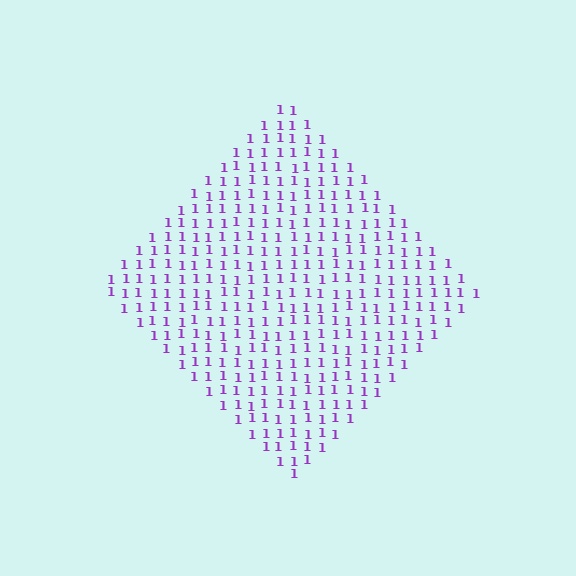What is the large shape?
The large shape is a diamond.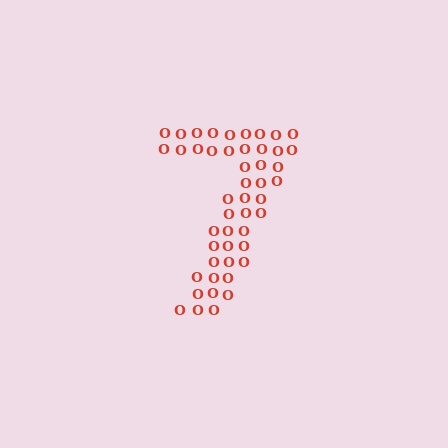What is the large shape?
The large shape is the digit 7.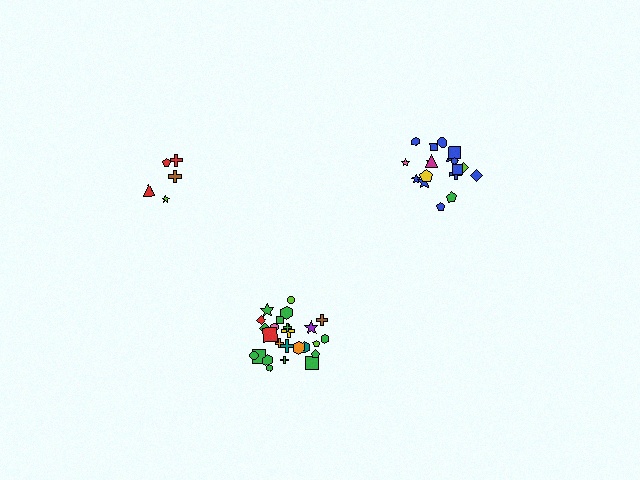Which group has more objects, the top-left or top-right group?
The top-right group.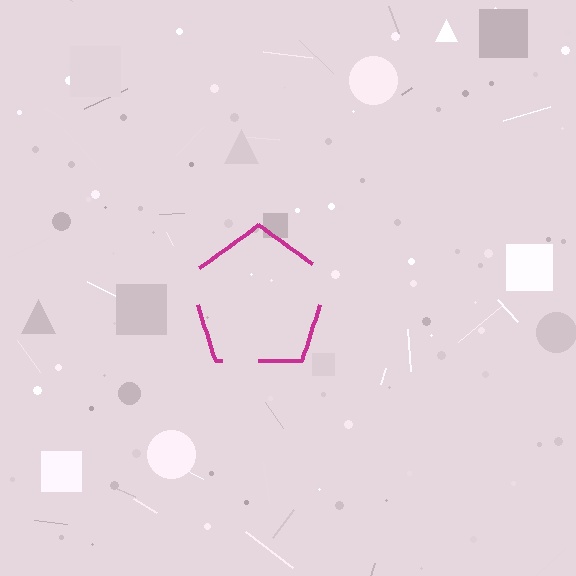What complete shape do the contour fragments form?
The contour fragments form a pentagon.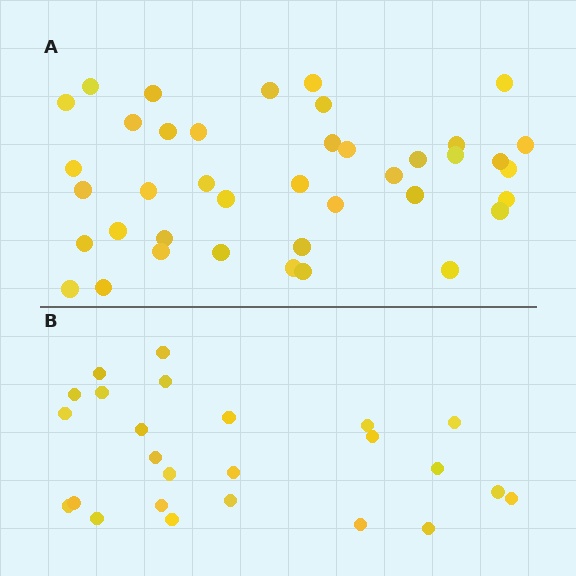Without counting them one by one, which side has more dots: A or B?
Region A (the top region) has more dots.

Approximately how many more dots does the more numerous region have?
Region A has approximately 15 more dots than region B.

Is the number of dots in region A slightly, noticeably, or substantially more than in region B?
Region A has substantially more. The ratio is roughly 1.6 to 1.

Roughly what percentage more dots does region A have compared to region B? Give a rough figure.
About 60% more.